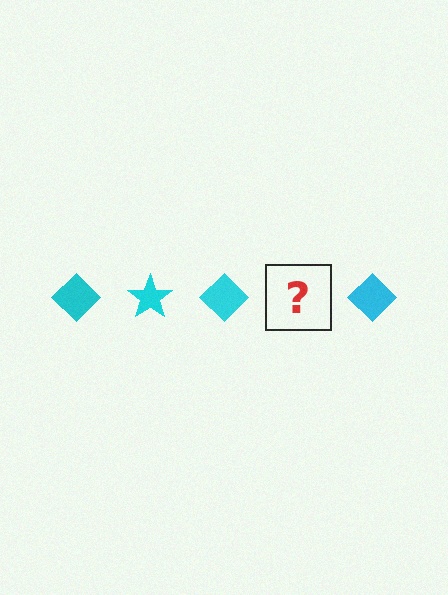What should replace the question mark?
The question mark should be replaced with a cyan star.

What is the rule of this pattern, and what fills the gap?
The rule is that the pattern cycles through diamond, star shapes in cyan. The gap should be filled with a cyan star.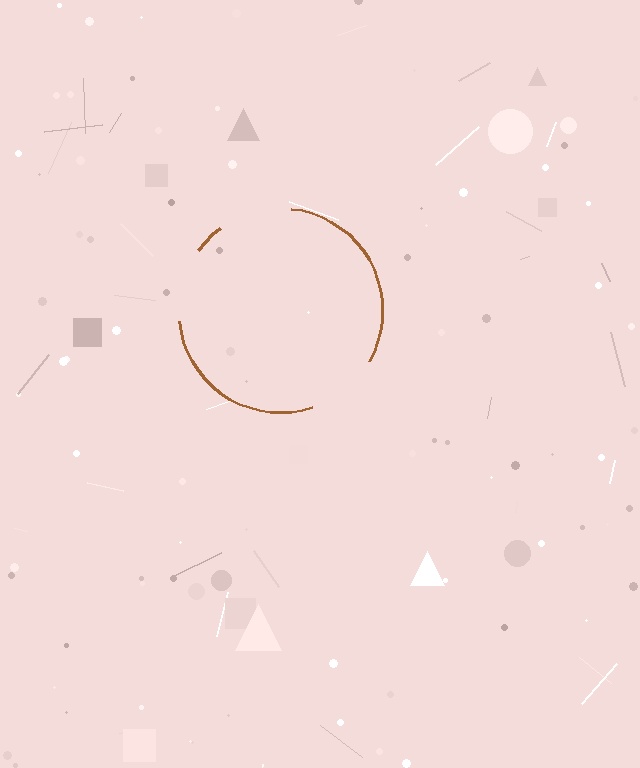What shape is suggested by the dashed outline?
The dashed outline suggests a circle.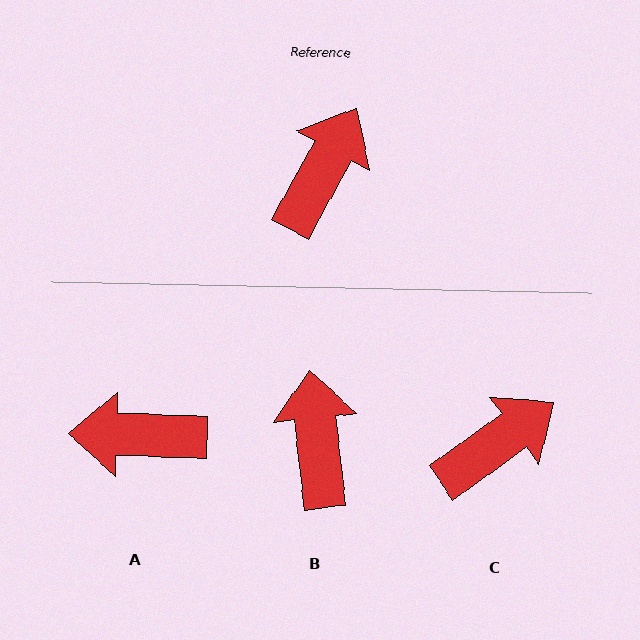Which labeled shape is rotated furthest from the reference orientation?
A, about 117 degrees away.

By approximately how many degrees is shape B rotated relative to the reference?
Approximately 35 degrees counter-clockwise.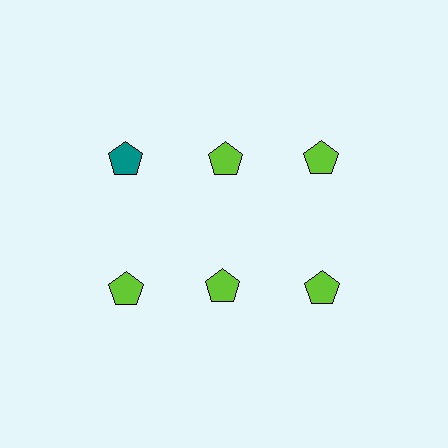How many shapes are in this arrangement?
There are 6 shapes arranged in a grid pattern.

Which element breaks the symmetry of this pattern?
The teal pentagon in the top row, leftmost column breaks the symmetry. All other shapes are lime pentagons.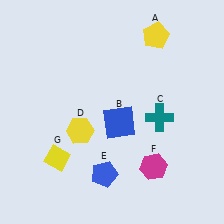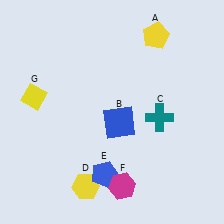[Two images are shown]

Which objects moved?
The objects that moved are: the yellow hexagon (D), the magenta hexagon (F), the yellow diamond (G).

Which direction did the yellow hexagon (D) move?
The yellow hexagon (D) moved down.